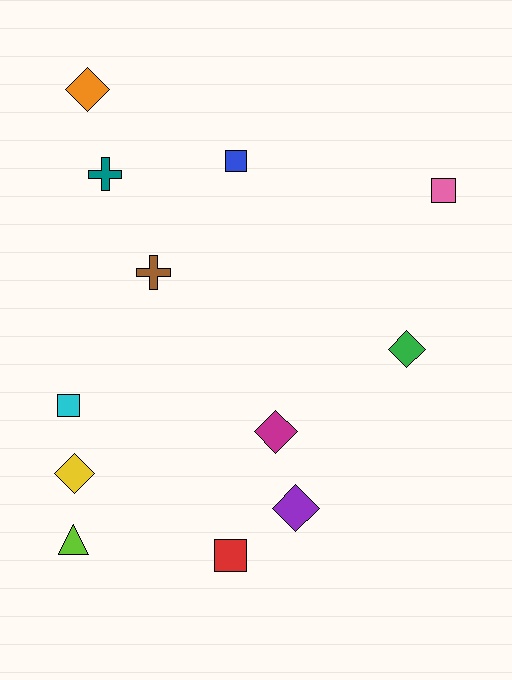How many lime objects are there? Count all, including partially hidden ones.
There is 1 lime object.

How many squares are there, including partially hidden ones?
There are 4 squares.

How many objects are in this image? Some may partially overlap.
There are 12 objects.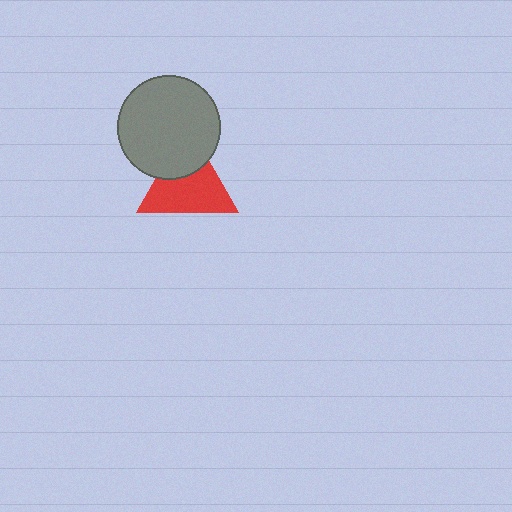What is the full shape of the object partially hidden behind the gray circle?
The partially hidden object is a red triangle.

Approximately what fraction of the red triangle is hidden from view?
Roughly 32% of the red triangle is hidden behind the gray circle.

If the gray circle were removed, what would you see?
You would see the complete red triangle.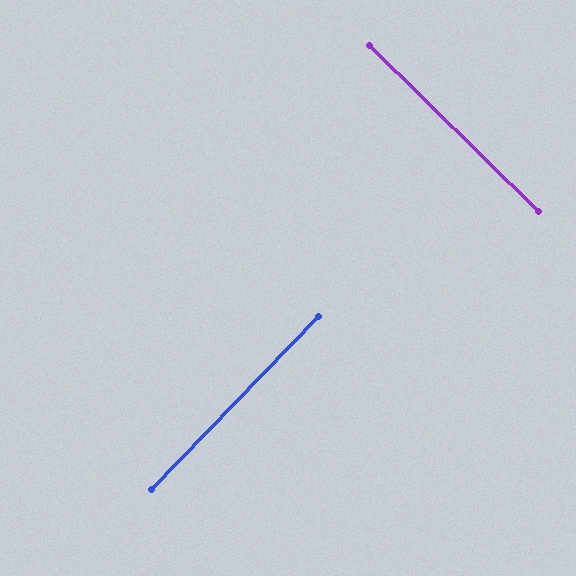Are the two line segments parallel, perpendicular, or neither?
Perpendicular — they meet at approximately 89°.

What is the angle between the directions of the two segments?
Approximately 89 degrees.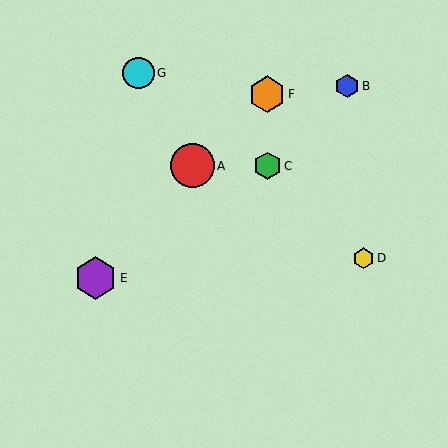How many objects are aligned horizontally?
2 objects (A, C) are aligned horizontally.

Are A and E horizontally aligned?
No, A is at y≈166 and E is at y≈278.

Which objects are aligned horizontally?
Objects A, C are aligned horizontally.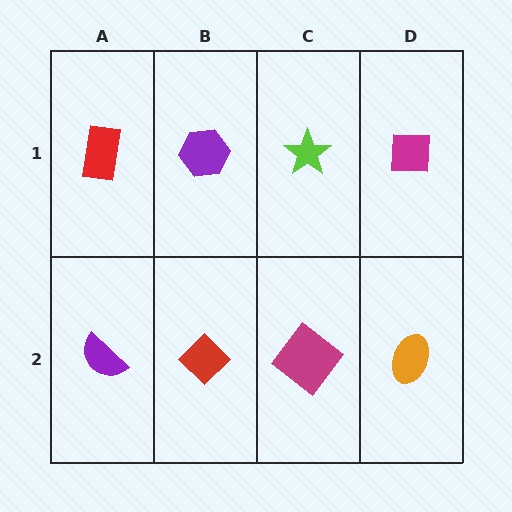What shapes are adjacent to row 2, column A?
A red rectangle (row 1, column A), a red diamond (row 2, column B).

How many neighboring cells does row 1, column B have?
3.